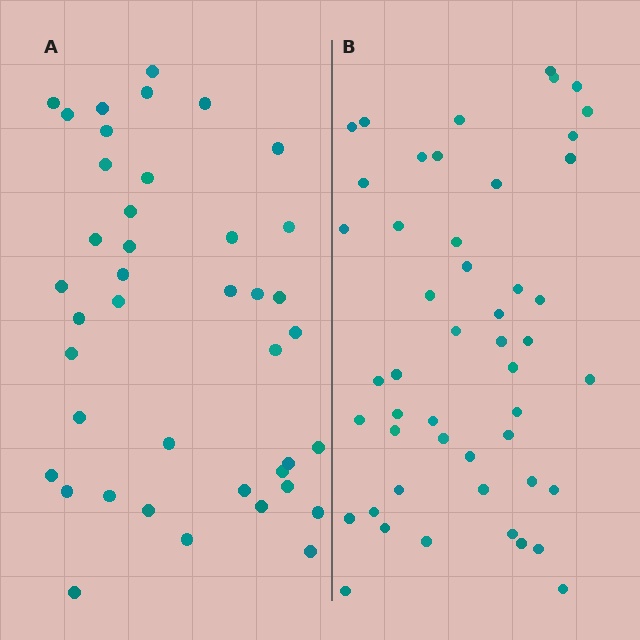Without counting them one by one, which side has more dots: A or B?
Region B (the right region) has more dots.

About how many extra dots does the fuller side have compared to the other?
Region B has roughly 8 or so more dots than region A.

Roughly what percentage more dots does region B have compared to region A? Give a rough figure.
About 20% more.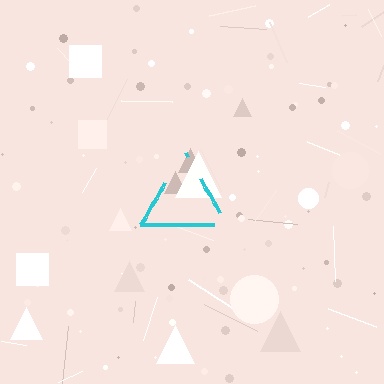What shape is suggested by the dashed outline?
The dashed outline suggests a triangle.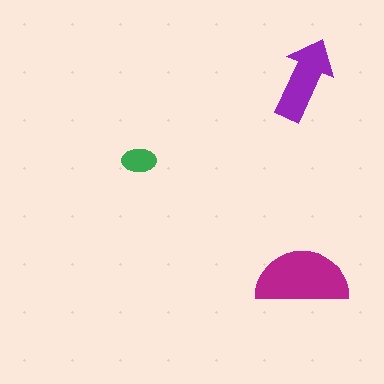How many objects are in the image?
There are 3 objects in the image.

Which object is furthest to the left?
The green ellipse is leftmost.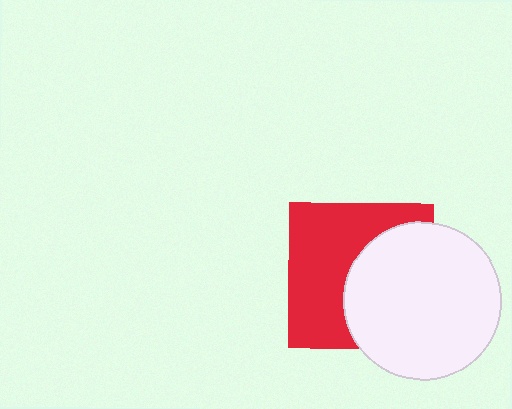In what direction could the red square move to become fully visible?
The red square could move left. That would shift it out from behind the white circle entirely.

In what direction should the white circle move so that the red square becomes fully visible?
The white circle should move right. That is the shortest direction to clear the overlap and leave the red square fully visible.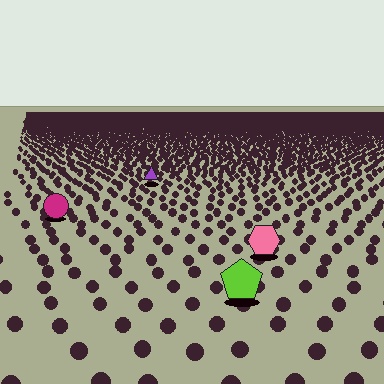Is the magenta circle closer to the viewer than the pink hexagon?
No. The pink hexagon is closer — you can tell from the texture gradient: the ground texture is coarser near it.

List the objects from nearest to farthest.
From nearest to farthest: the lime pentagon, the pink hexagon, the magenta circle, the purple triangle.